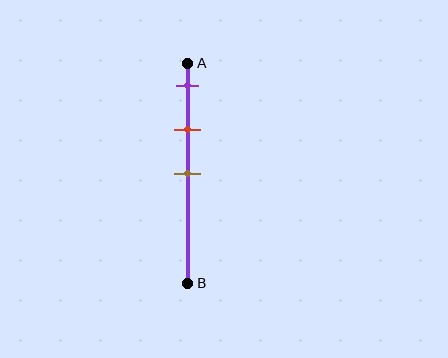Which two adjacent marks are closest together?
The purple and red marks are the closest adjacent pair.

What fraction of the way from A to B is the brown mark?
The brown mark is approximately 50% (0.5) of the way from A to B.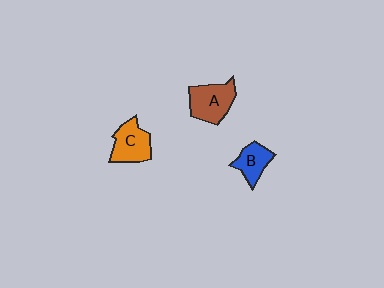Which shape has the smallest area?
Shape B (blue).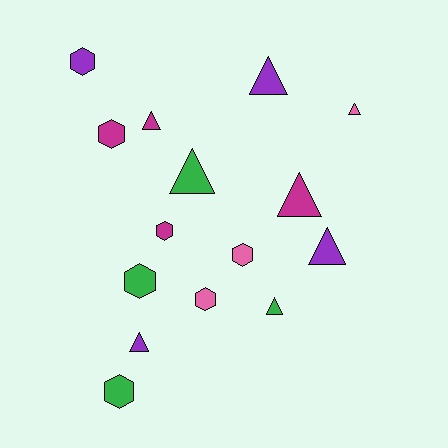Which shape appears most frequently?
Triangle, with 8 objects.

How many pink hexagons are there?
There are 2 pink hexagons.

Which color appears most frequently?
Green, with 4 objects.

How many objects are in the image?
There are 15 objects.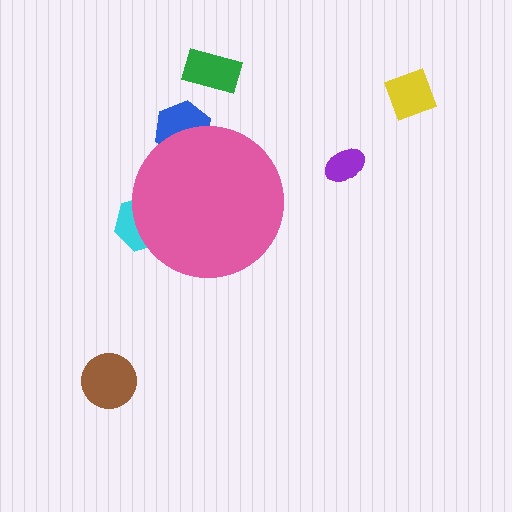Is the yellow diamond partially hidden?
No, the yellow diamond is fully visible.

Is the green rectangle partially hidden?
No, the green rectangle is fully visible.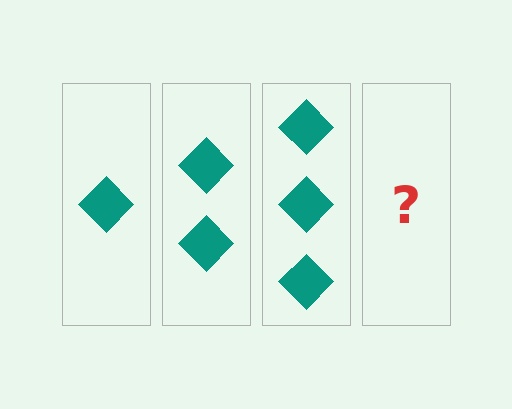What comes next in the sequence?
The next element should be 4 diamonds.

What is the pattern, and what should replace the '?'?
The pattern is that each step adds one more diamond. The '?' should be 4 diamonds.